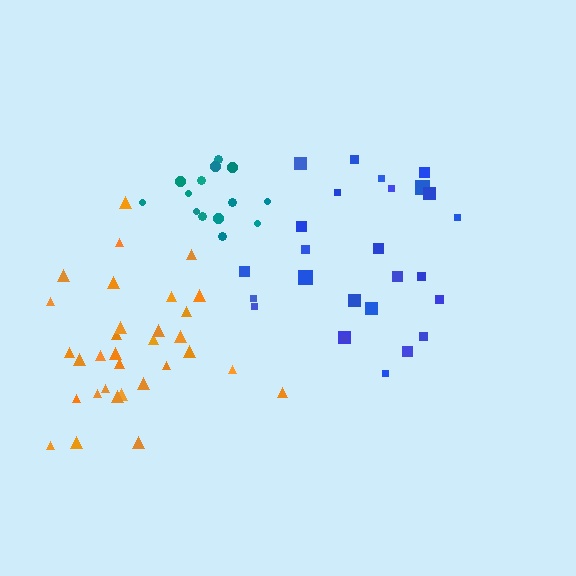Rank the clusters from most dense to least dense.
teal, orange, blue.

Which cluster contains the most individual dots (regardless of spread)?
Orange (32).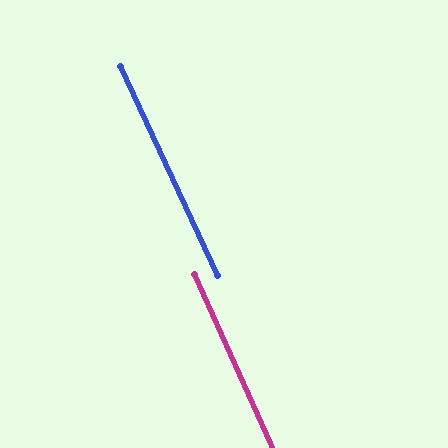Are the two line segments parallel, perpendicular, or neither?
Parallel — their directions differ by only 0.6°.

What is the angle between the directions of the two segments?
Approximately 1 degree.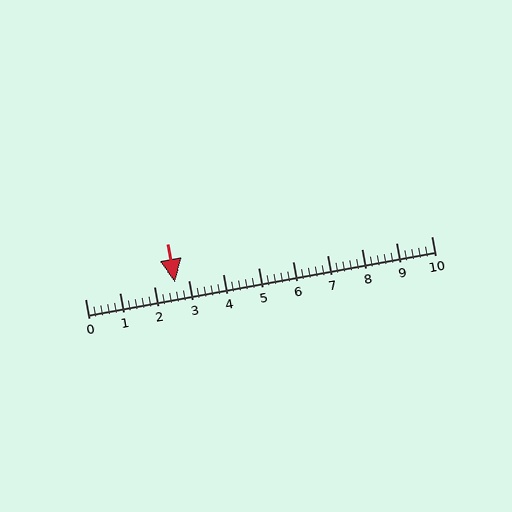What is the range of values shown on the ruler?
The ruler shows values from 0 to 10.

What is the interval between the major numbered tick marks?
The major tick marks are spaced 1 units apart.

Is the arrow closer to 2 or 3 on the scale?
The arrow is closer to 3.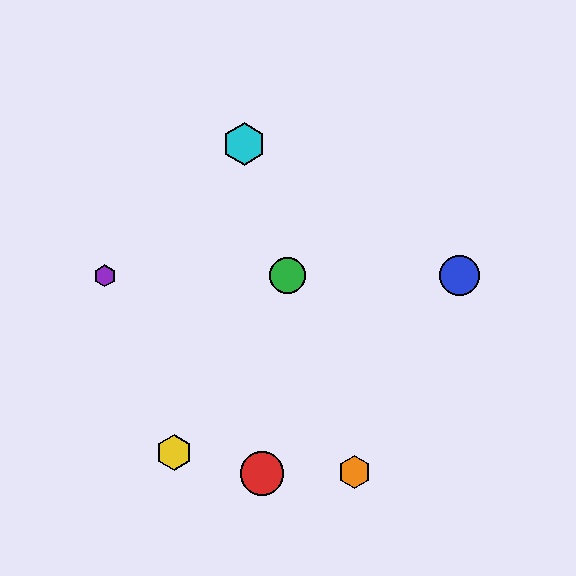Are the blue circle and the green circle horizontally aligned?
Yes, both are at y≈276.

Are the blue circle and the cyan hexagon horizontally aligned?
No, the blue circle is at y≈276 and the cyan hexagon is at y≈144.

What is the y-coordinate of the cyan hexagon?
The cyan hexagon is at y≈144.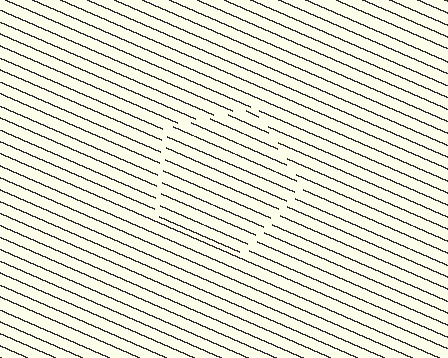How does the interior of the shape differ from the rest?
The interior of the shape contains the same grating, shifted by half a period — the contour is defined by the phase discontinuity where line-ends from the inner and outer gratings abut.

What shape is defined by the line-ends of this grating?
An illusory pentagon. The interior of the shape contains the same grating, shifted by half a period — the contour is defined by the phase discontinuity where line-ends from the inner and outer gratings abut.